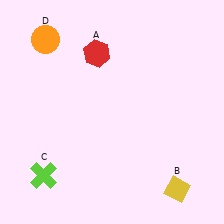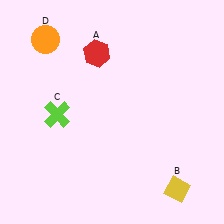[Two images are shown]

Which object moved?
The lime cross (C) moved up.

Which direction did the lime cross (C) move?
The lime cross (C) moved up.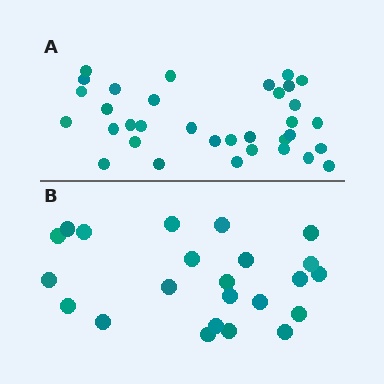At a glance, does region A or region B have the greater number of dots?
Region A (the top region) has more dots.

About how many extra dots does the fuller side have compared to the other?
Region A has roughly 12 or so more dots than region B.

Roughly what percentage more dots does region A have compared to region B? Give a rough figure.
About 50% more.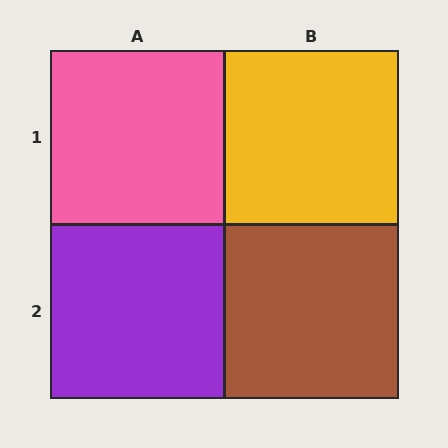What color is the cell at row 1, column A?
Pink.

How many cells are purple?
1 cell is purple.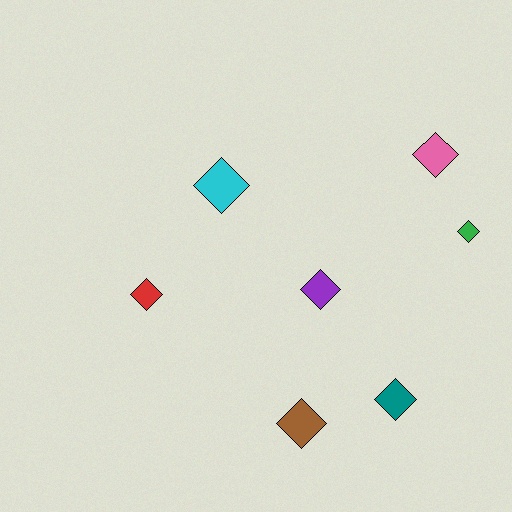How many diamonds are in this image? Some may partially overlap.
There are 7 diamonds.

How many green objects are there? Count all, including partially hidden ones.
There is 1 green object.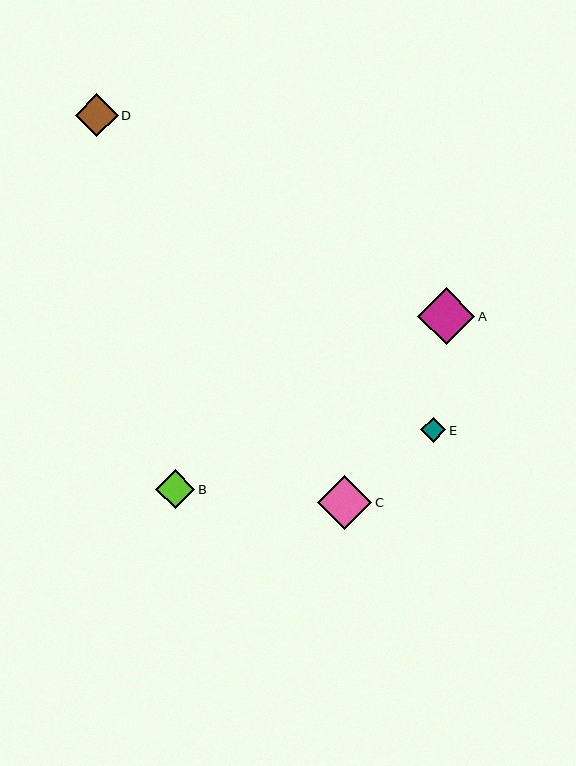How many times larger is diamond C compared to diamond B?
Diamond C is approximately 1.4 times the size of diamond B.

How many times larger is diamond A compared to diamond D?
Diamond A is approximately 1.3 times the size of diamond D.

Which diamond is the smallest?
Diamond E is the smallest with a size of approximately 25 pixels.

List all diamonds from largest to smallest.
From largest to smallest: A, C, D, B, E.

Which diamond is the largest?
Diamond A is the largest with a size of approximately 57 pixels.